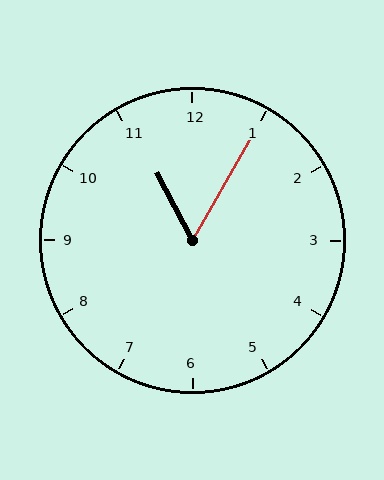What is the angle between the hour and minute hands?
Approximately 58 degrees.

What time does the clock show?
11:05.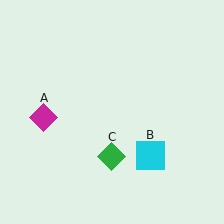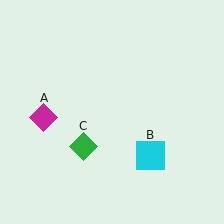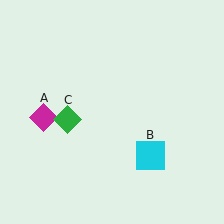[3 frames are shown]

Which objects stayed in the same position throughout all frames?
Magenta diamond (object A) and cyan square (object B) remained stationary.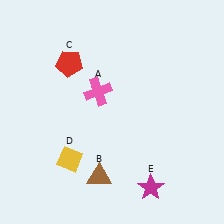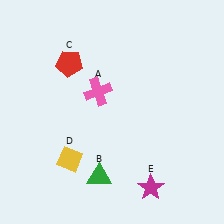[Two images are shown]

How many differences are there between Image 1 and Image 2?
There is 1 difference between the two images.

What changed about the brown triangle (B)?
In Image 1, B is brown. In Image 2, it changed to green.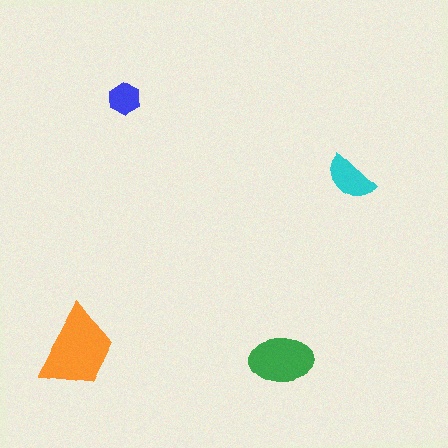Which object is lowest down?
The green ellipse is bottommost.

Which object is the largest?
The orange trapezoid.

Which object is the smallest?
The blue hexagon.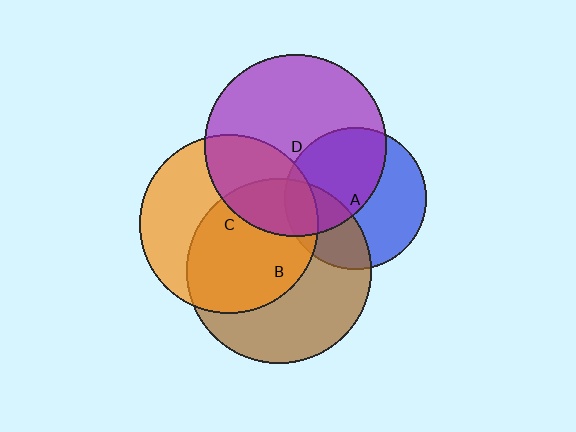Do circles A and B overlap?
Yes.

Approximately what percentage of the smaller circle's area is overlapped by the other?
Approximately 30%.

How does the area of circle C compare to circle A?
Approximately 1.6 times.